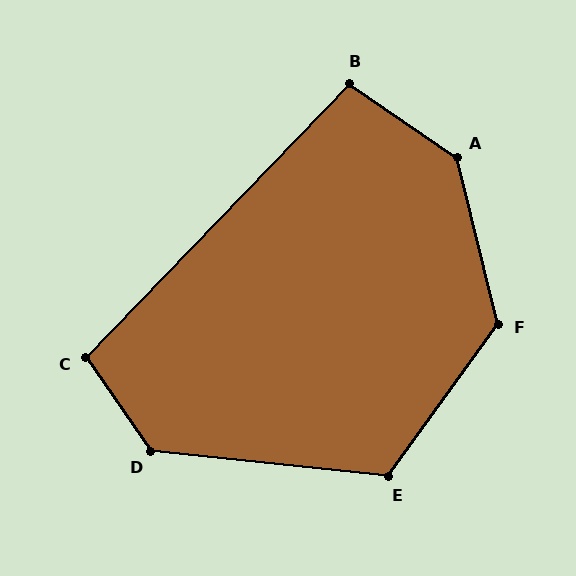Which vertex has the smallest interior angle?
B, at approximately 99 degrees.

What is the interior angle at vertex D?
Approximately 131 degrees (obtuse).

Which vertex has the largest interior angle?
A, at approximately 138 degrees.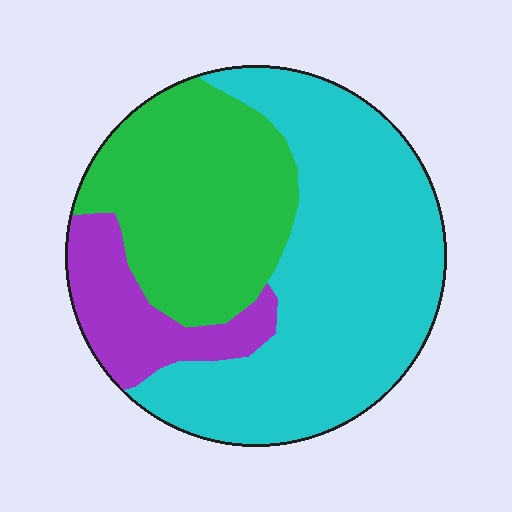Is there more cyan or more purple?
Cyan.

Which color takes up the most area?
Cyan, at roughly 55%.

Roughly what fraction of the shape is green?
Green covers around 35% of the shape.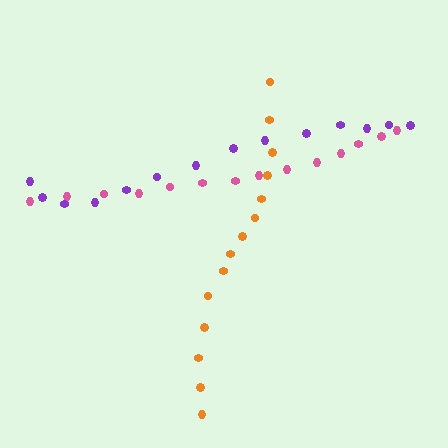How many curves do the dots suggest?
There are 3 distinct paths.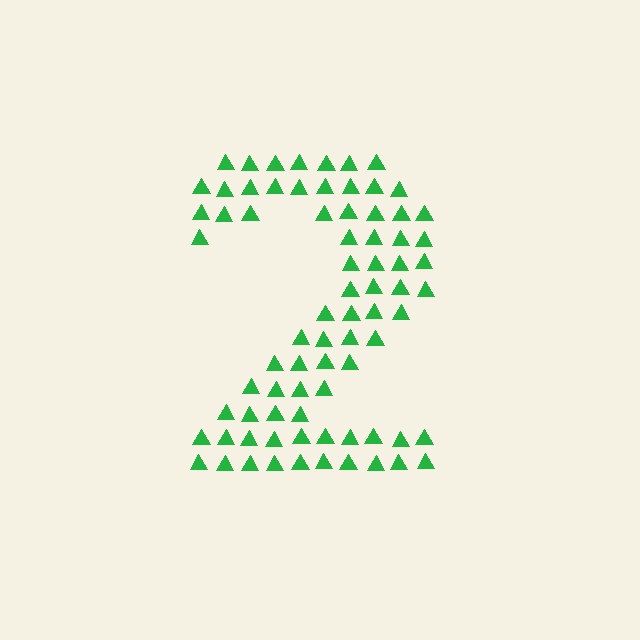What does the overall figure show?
The overall figure shows the digit 2.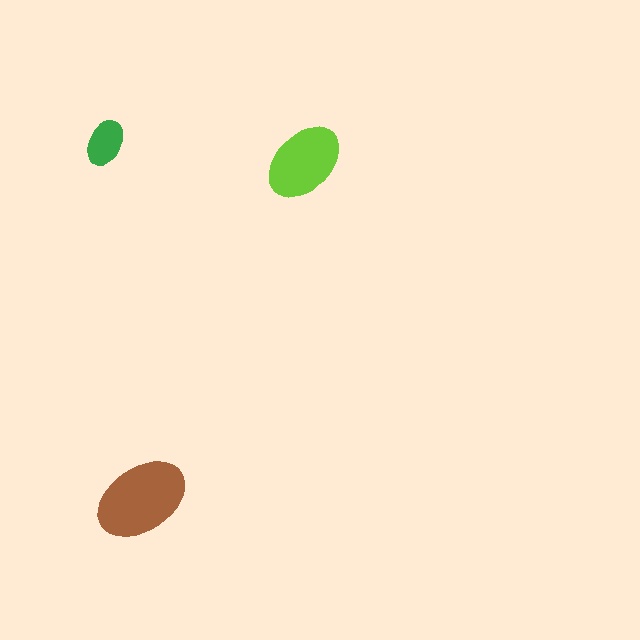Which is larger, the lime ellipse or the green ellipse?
The lime one.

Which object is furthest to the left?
The green ellipse is leftmost.